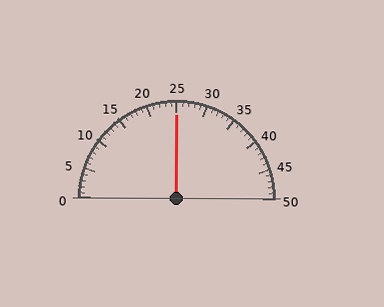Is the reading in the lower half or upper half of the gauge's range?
The reading is in the upper half of the range (0 to 50).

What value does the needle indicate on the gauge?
The needle indicates approximately 25.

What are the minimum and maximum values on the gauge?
The gauge ranges from 0 to 50.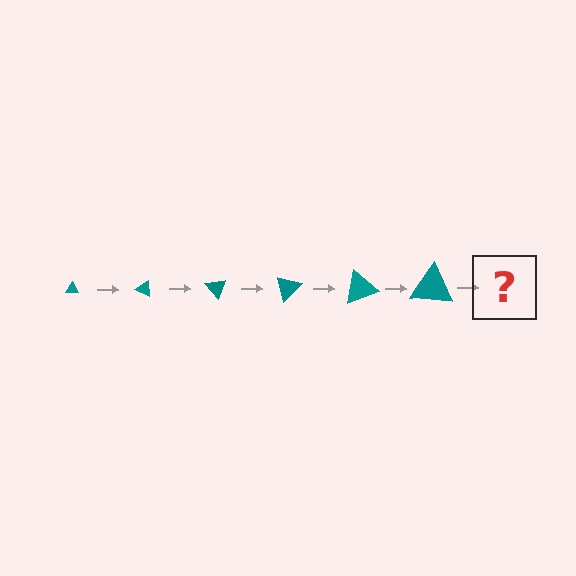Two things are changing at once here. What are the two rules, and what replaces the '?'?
The two rules are that the triangle grows larger each step and it rotates 25 degrees each step. The '?' should be a triangle, larger than the previous one and rotated 150 degrees from the start.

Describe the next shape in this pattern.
It should be a triangle, larger than the previous one and rotated 150 degrees from the start.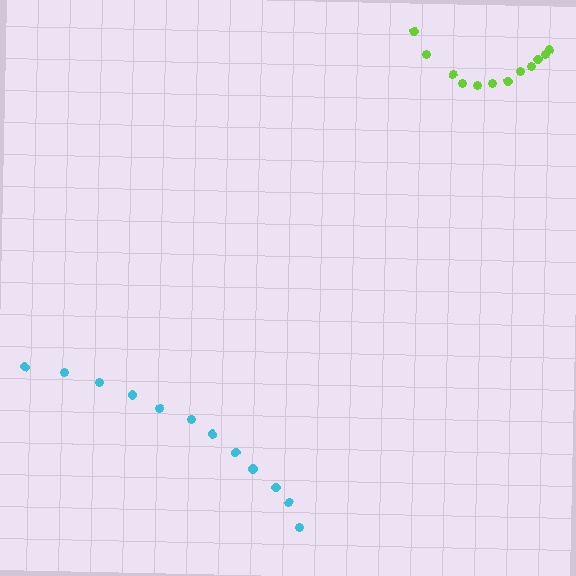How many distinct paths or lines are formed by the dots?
There are 2 distinct paths.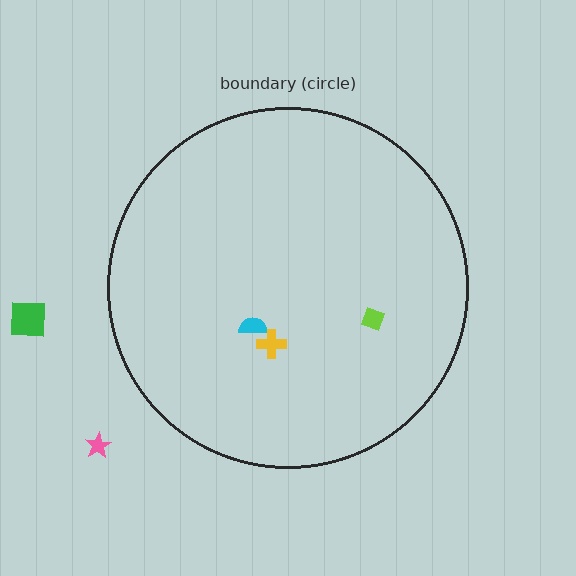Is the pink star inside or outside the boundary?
Outside.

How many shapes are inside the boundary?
3 inside, 2 outside.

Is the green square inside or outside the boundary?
Outside.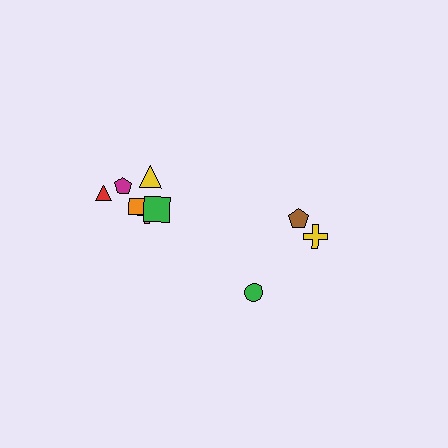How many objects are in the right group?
There are 3 objects.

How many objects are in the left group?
There are 6 objects.